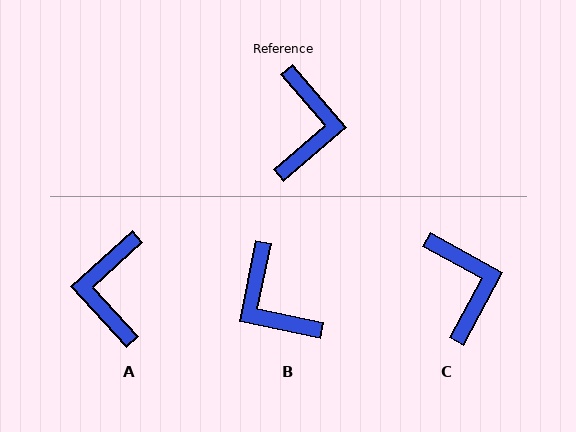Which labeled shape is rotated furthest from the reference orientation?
A, about 178 degrees away.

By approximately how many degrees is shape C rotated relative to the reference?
Approximately 21 degrees counter-clockwise.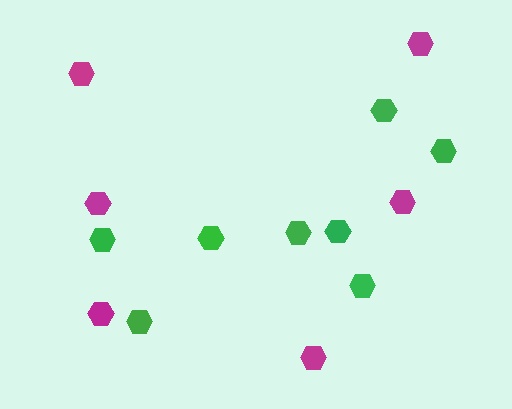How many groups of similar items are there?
There are 2 groups: one group of magenta hexagons (6) and one group of green hexagons (8).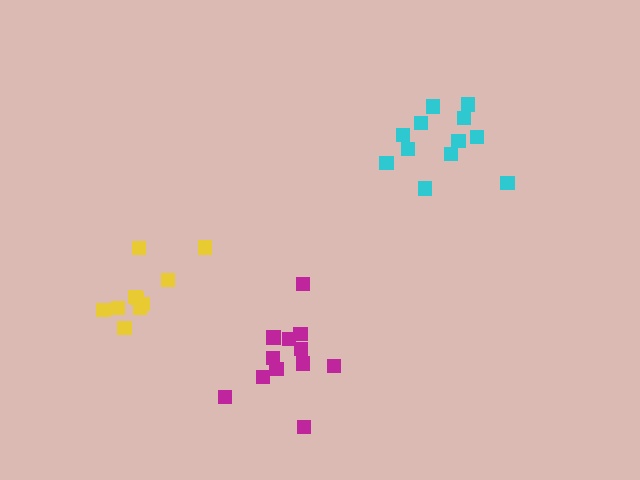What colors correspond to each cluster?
The clusters are colored: magenta, cyan, yellow.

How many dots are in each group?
Group 1: 13 dots, Group 2: 12 dots, Group 3: 10 dots (35 total).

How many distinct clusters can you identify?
There are 3 distinct clusters.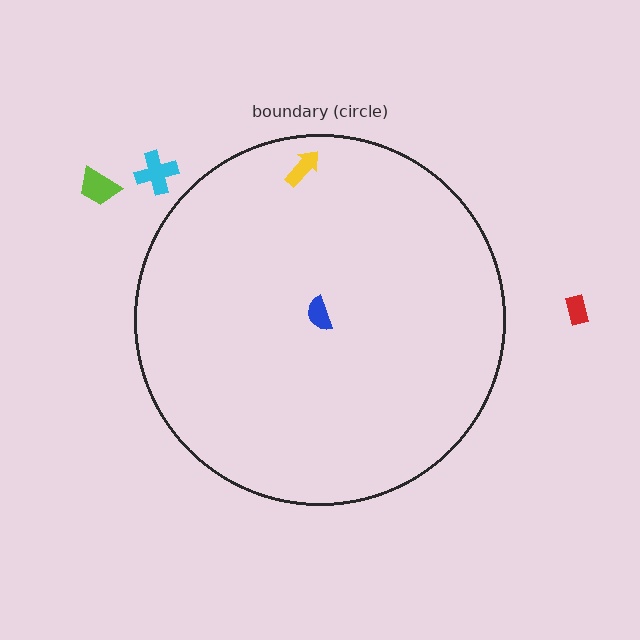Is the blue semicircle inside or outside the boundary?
Inside.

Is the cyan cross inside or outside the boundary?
Outside.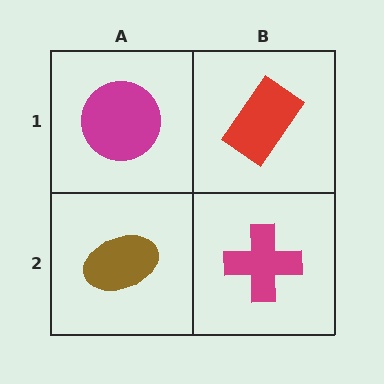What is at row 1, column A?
A magenta circle.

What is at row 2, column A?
A brown ellipse.